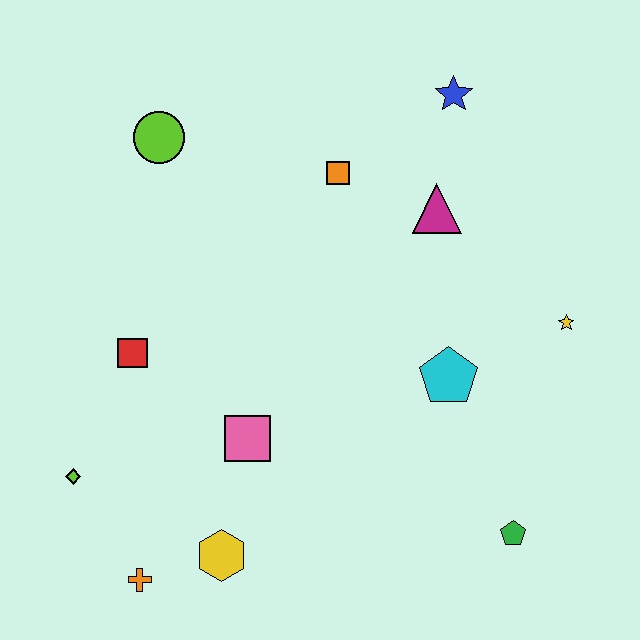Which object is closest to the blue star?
The magenta triangle is closest to the blue star.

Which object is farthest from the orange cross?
The blue star is farthest from the orange cross.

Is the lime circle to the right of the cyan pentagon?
No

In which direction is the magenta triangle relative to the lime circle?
The magenta triangle is to the right of the lime circle.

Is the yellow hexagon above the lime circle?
No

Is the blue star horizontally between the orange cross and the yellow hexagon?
No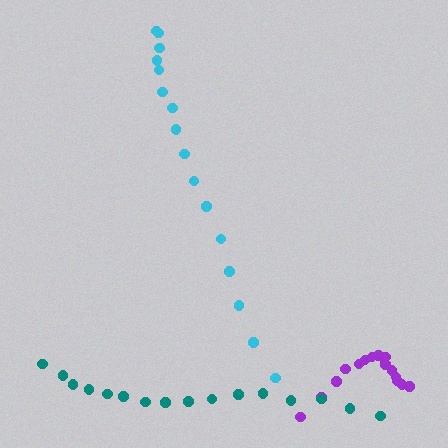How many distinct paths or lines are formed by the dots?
There are 3 distinct paths.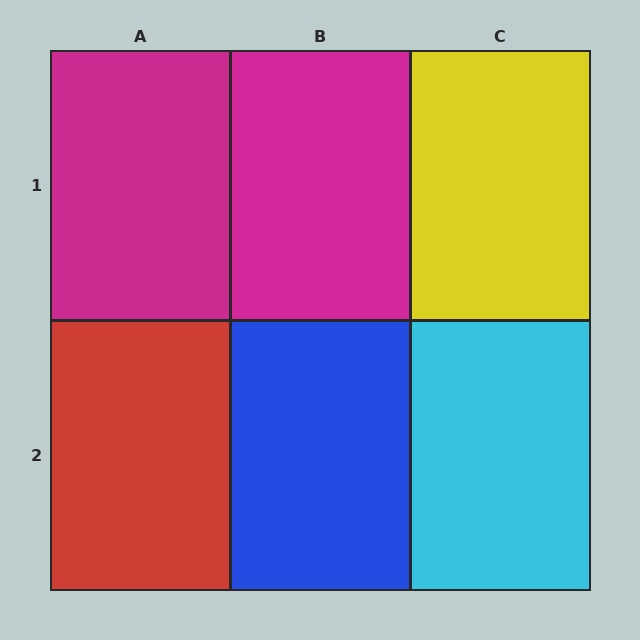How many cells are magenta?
2 cells are magenta.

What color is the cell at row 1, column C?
Yellow.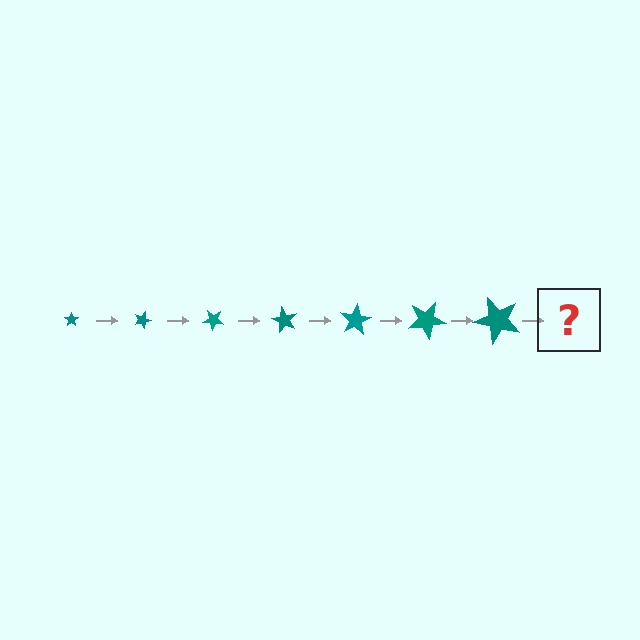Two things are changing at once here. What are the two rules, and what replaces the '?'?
The two rules are that the star grows larger each step and it rotates 20 degrees each step. The '?' should be a star, larger than the previous one and rotated 140 degrees from the start.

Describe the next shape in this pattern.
It should be a star, larger than the previous one and rotated 140 degrees from the start.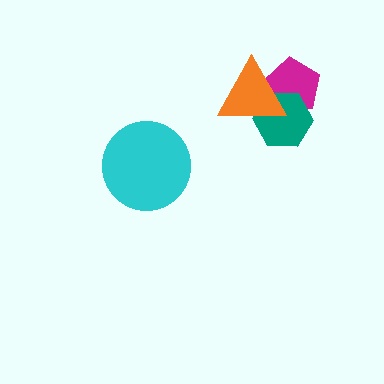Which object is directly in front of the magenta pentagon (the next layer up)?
The teal hexagon is directly in front of the magenta pentagon.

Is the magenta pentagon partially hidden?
Yes, it is partially covered by another shape.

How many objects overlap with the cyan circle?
0 objects overlap with the cyan circle.